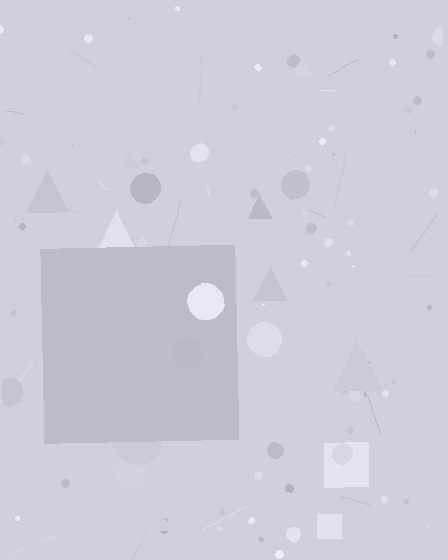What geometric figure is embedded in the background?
A square is embedded in the background.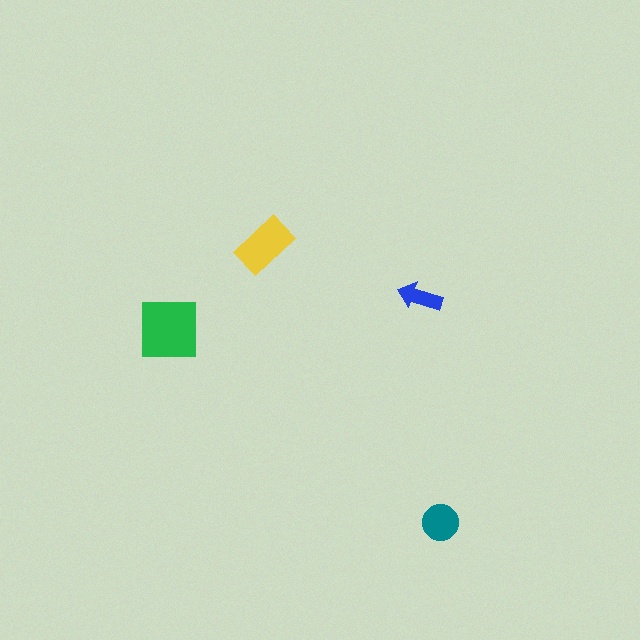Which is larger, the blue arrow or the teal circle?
The teal circle.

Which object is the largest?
The green square.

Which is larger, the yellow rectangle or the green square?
The green square.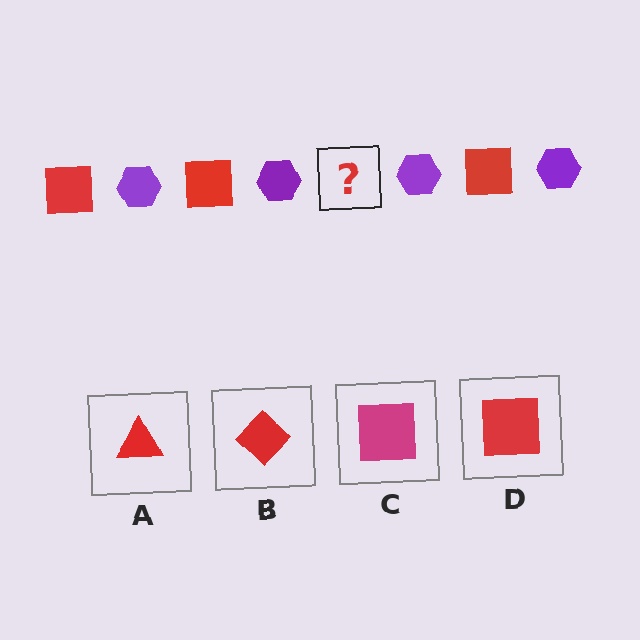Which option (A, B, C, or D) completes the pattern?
D.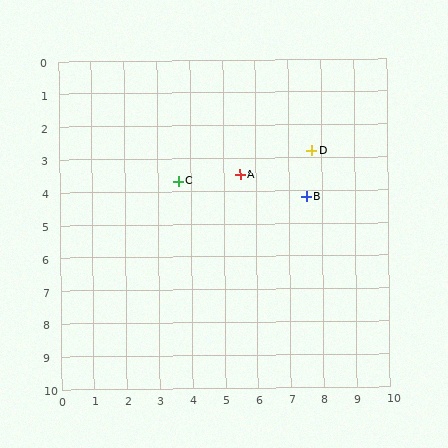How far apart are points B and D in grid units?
Points B and D are about 1.4 grid units apart.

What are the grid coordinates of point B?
Point B is at approximately (7.5, 4.2).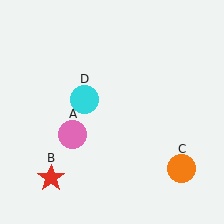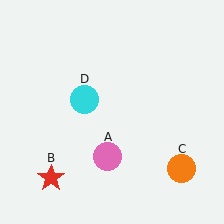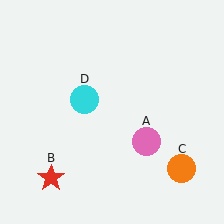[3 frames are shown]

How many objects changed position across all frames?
1 object changed position: pink circle (object A).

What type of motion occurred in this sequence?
The pink circle (object A) rotated counterclockwise around the center of the scene.